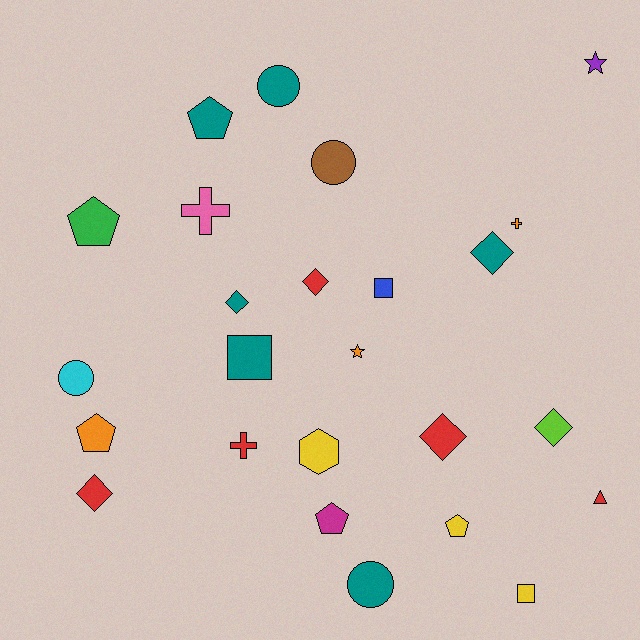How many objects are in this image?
There are 25 objects.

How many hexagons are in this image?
There is 1 hexagon.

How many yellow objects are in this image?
There are 3 yellow objects.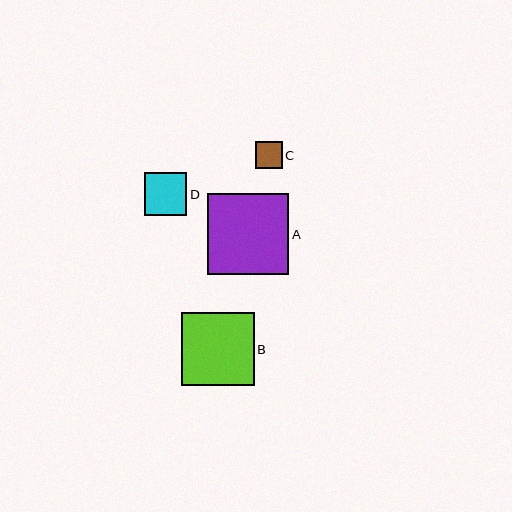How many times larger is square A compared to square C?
Square A is approximately 3.0 times the size of square C.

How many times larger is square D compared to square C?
Square D is approximately 1.6 times the size of square C.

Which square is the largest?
Square A is the largest with a size of approximately 81 pixels.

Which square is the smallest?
Square C is the smallest with a size of approximately 27 pixels.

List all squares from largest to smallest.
From largest to smallest: A, B, D, C.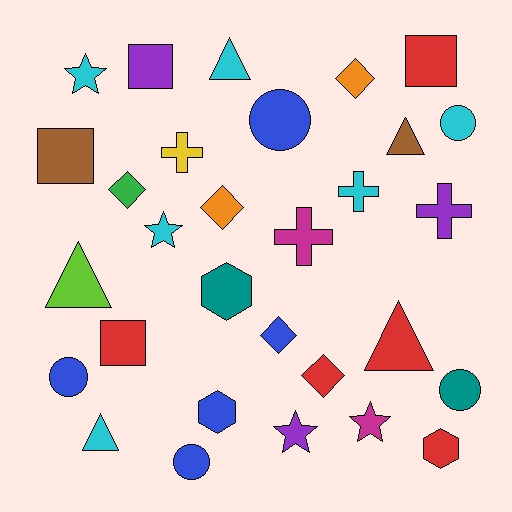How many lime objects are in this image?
There is 1 lime object.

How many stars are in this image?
There are 4 stars.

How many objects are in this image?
There are 30 objects.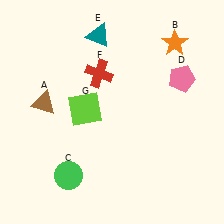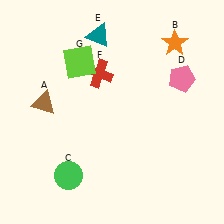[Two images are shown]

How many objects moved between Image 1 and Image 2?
1 object moved between the two images.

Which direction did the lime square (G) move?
The lime square (G) moved up.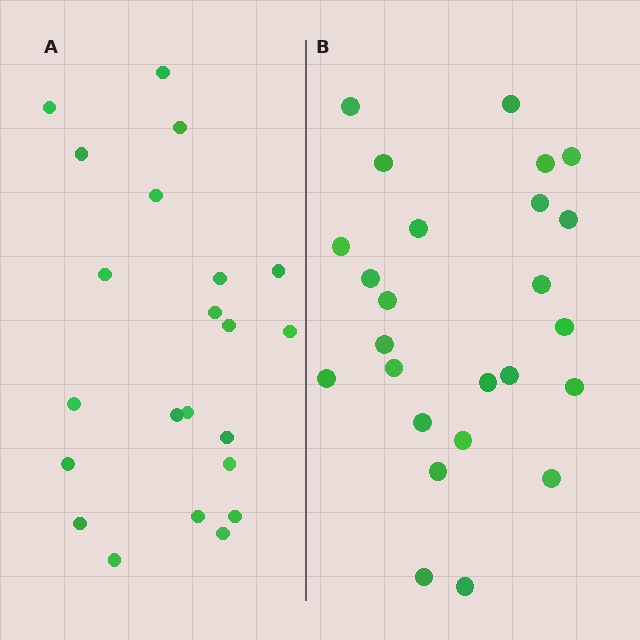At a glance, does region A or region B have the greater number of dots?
Region B (the right region) has more dots.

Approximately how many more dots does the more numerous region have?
Region B has just a few more — roughly 2 or 3 more dots than region A.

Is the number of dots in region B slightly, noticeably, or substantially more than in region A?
Region B has only slightly more — the two regions are fairly close. The ratio is roughly 1.1 to 1.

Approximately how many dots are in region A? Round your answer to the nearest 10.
About 20 dots. (The exact count is 22, which rounds to 20.)